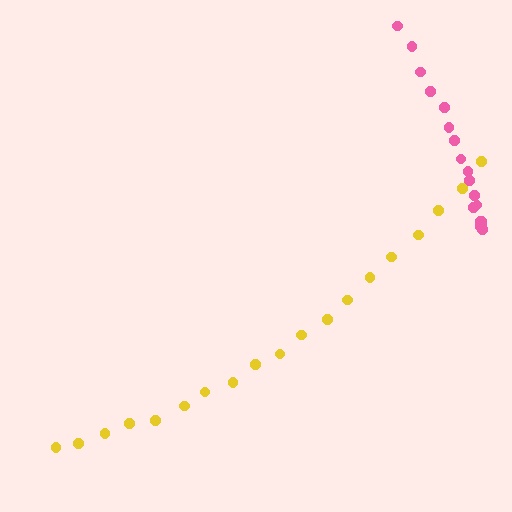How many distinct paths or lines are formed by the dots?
There are 2 distinct paths.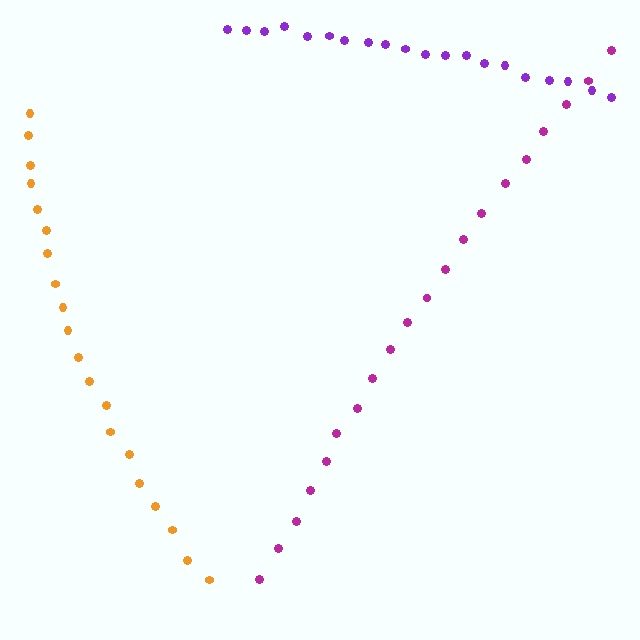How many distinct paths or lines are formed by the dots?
There are 3 distinct paths.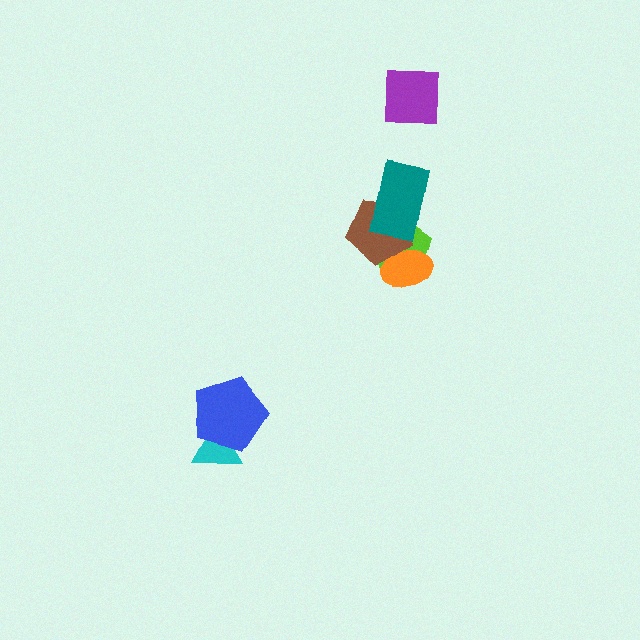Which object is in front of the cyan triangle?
The blue pentagon is in front of the cyan triangle.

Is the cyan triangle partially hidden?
Yes, it is partially covered by another shape.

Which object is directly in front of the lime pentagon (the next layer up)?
The orange ellipse is directly in front of the lime pentagon.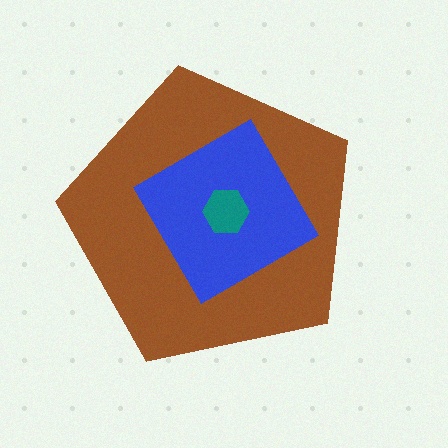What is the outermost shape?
The brown pentagon.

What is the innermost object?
The teal hexagon.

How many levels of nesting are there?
3.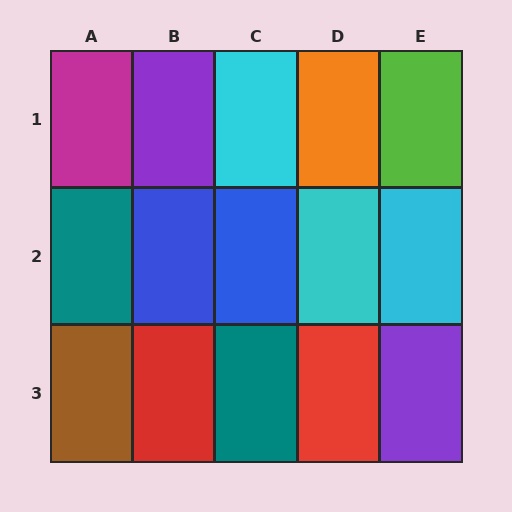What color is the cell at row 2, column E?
Cyan.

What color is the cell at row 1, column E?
Lime.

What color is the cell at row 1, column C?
Cyan.